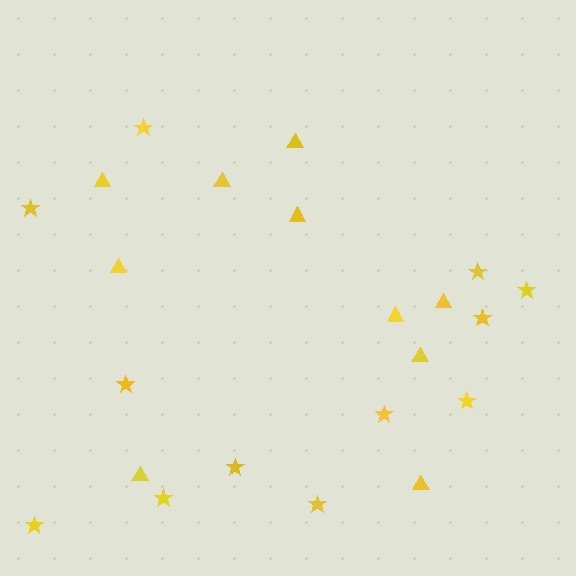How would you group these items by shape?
There are 2 groups: one group of triangles (10) and one group of stars (12).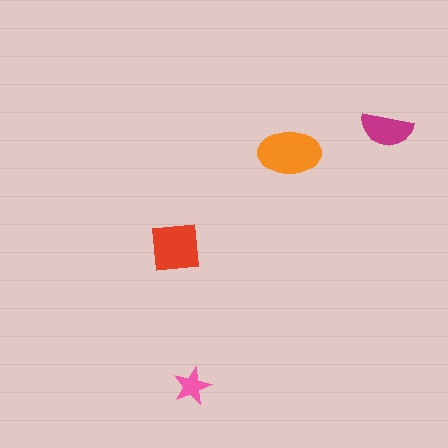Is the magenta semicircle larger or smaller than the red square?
Smaller.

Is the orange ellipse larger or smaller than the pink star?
Larger.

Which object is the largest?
The orange ellipse.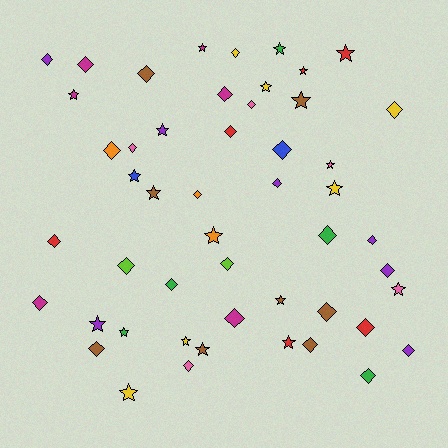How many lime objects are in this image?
There are 2 lime objects.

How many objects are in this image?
There are 50 objects.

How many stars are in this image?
There are 21 stars.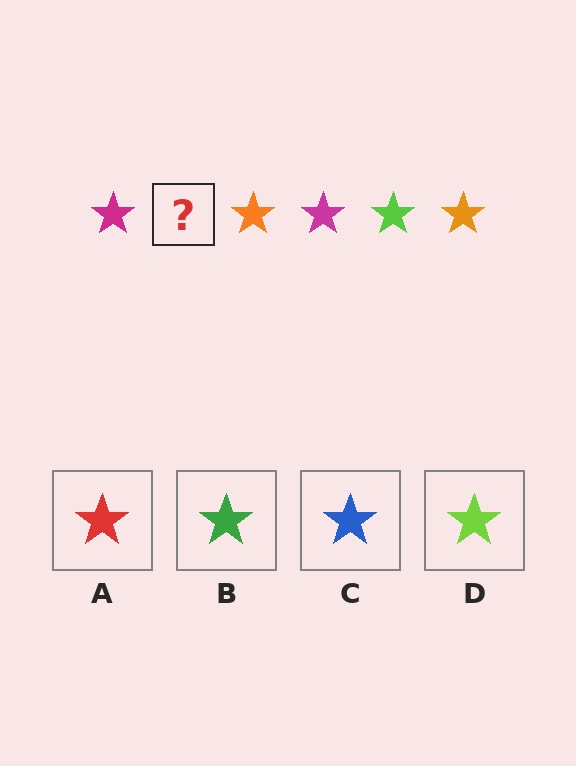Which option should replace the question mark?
Option D.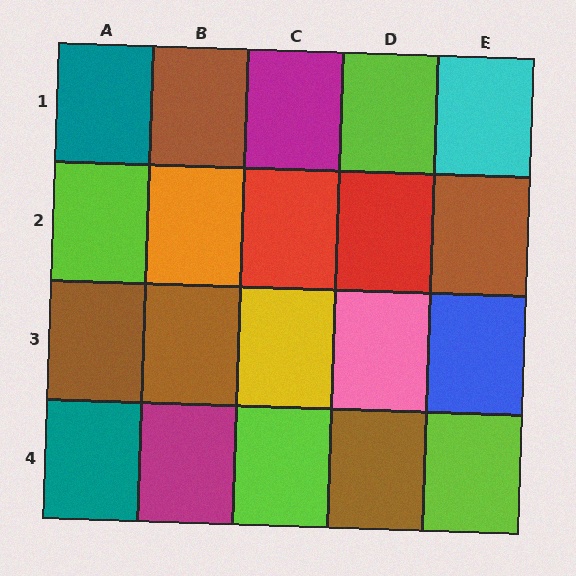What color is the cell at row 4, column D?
Brown.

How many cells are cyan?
1 cell is cyan.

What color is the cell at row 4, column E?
Lime.